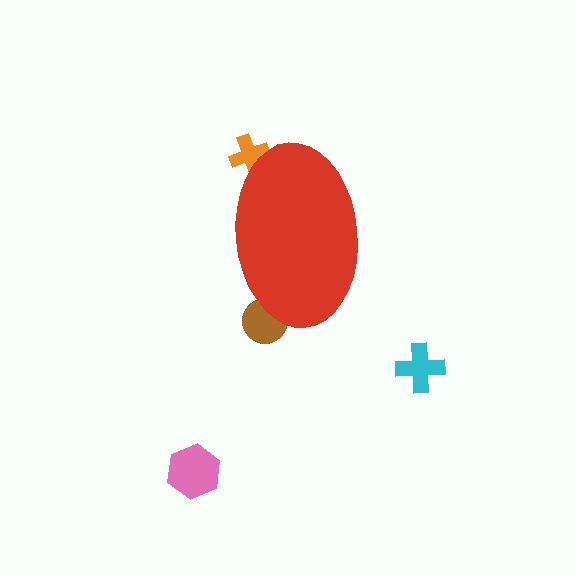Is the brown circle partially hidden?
Yes, the brown circle is partially hidden behind the red ellipse.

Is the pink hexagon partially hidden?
No, the pink hexagon is fully visible.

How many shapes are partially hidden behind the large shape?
2 shapes are partially hidden.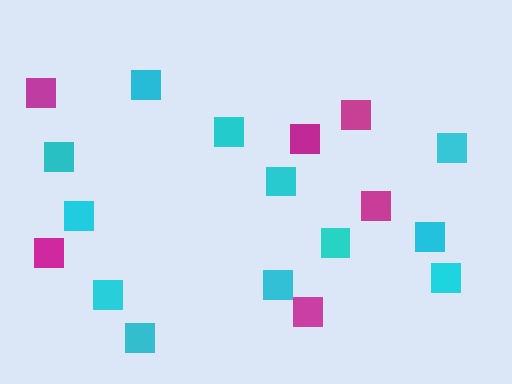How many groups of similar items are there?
There are 2 groups: one group of magenta squares (6) and one group of cyan squares (12).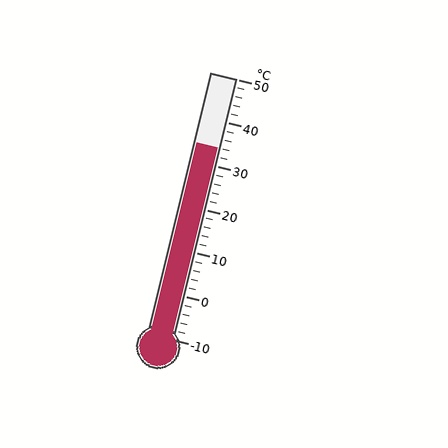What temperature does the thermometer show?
The thermometer shows approximately 34°C.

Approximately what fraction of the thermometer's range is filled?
The thermometer is filled to approximately 75% of its range.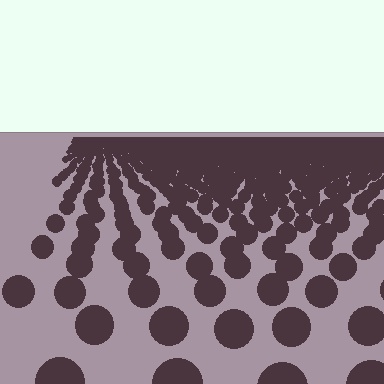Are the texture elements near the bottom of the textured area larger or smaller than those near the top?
Larger. Near the bottom, elements are closer to the viewer and appear at a bigger on-screen size.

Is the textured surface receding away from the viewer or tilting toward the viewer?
The surface is receding away from the viewer. Texture elements get smaller and denser toward the top.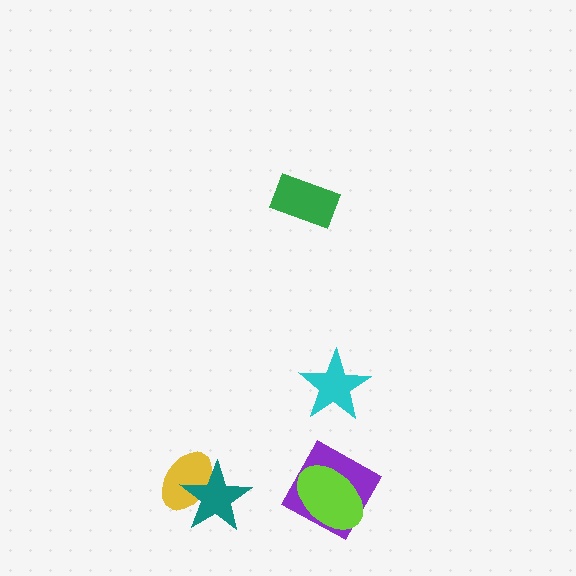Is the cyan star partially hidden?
No, no other shape covers it.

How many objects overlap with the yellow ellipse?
1 object overlaps with the yellow ellipse.